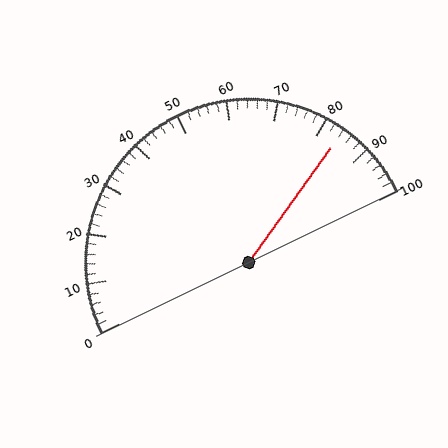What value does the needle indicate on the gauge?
The needle indicates approximately 84.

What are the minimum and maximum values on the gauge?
The gauge ranges from 0 to 100.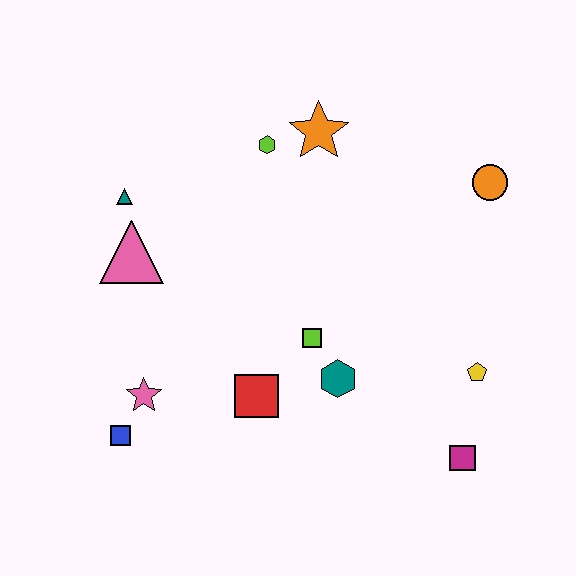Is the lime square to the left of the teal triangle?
No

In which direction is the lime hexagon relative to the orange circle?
The lime hexagon is to the left of the orange circle.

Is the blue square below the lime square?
Yes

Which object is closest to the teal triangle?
The pink triangle is closest to the teal triangle.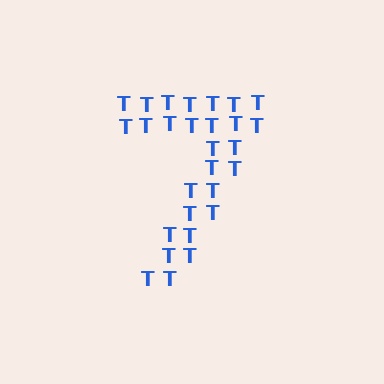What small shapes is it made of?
It is made of small letter T's.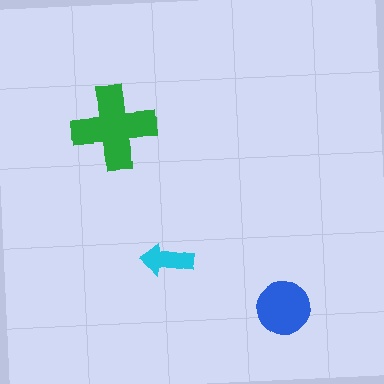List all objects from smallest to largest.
The cyan arrow, the blue circle, the green cross.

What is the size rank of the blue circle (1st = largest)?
2nd.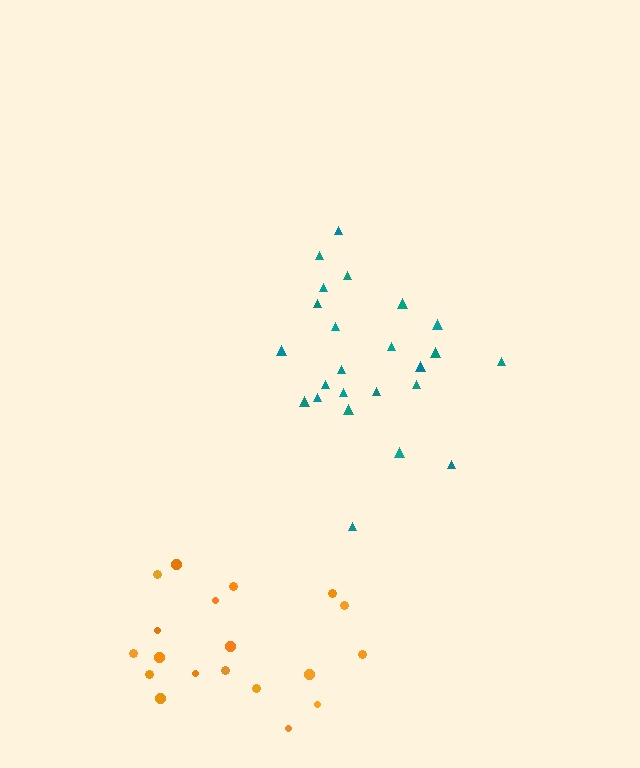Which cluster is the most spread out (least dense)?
Orange.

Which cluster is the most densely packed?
Teal.